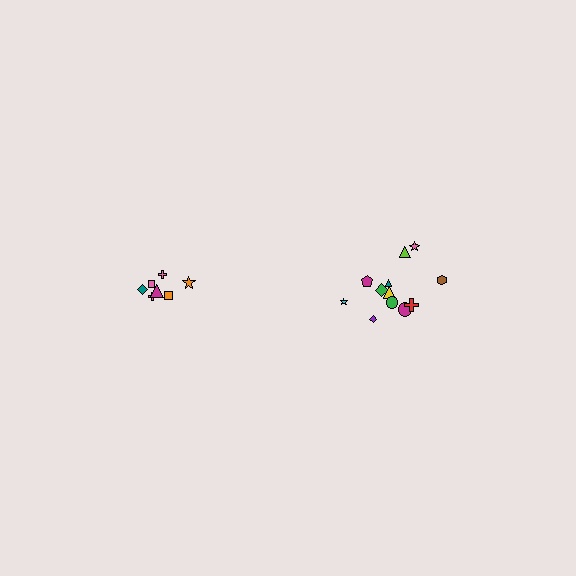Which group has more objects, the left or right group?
The right group.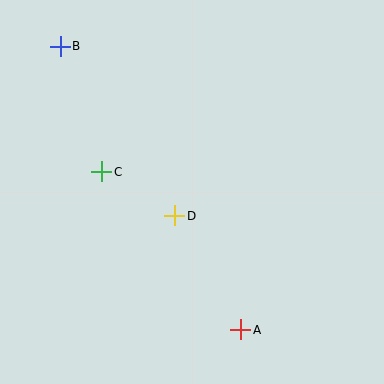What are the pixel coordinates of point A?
Point A is at (241, 330).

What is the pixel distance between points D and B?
The distance between D and B is 204 pixels.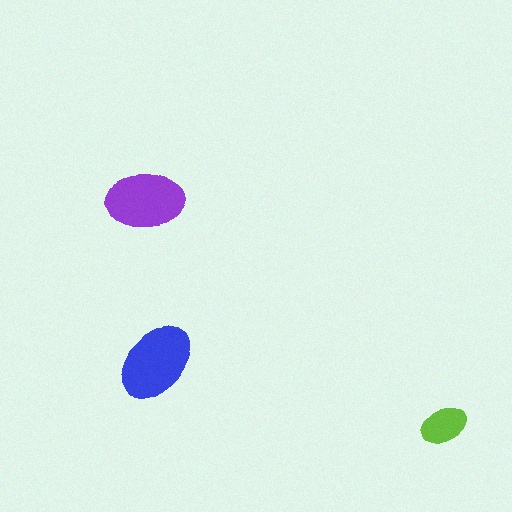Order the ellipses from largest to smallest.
the blue one, the purple one, the lime one.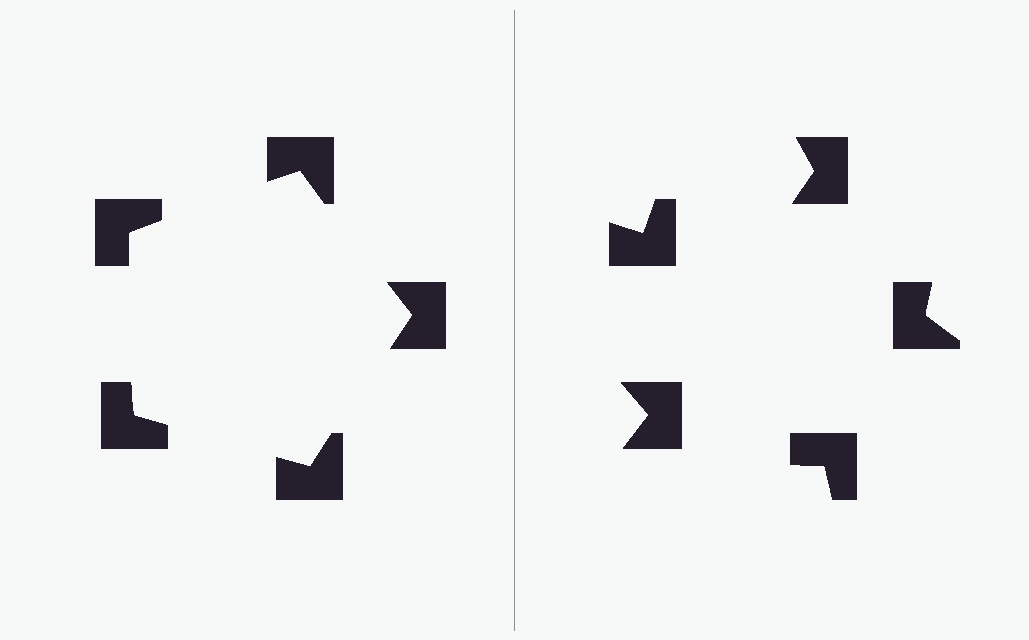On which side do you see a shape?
An illusory pentagon appears on the left side. On the right side the wedge cuts are rotated, so no coherent shape forms.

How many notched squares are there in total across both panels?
10 — 5 on each side.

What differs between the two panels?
The notched squares are positioned identically on both sides; only the wedge orientations differ. On the left they align to a pentagon; on the right they are misaligned.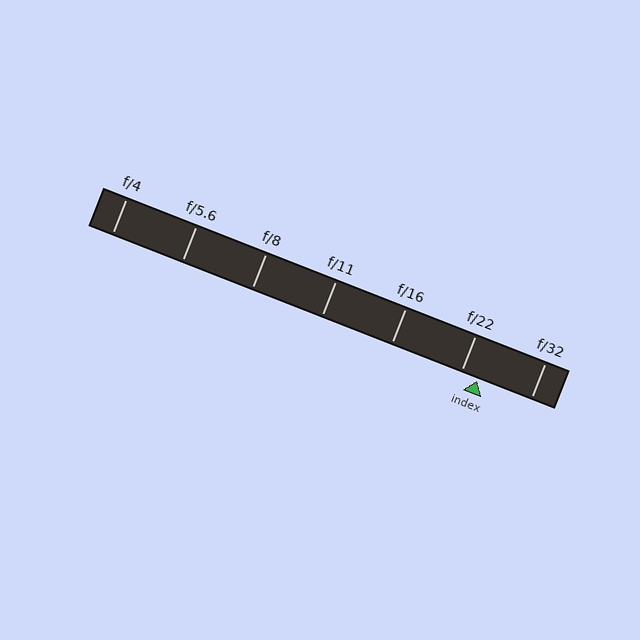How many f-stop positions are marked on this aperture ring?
There are 7 f-stop positions marked.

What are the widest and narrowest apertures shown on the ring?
The widest aperture shown is f/4 and the narrowest is f/32.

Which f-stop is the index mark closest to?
The index mark is closest to f/22.